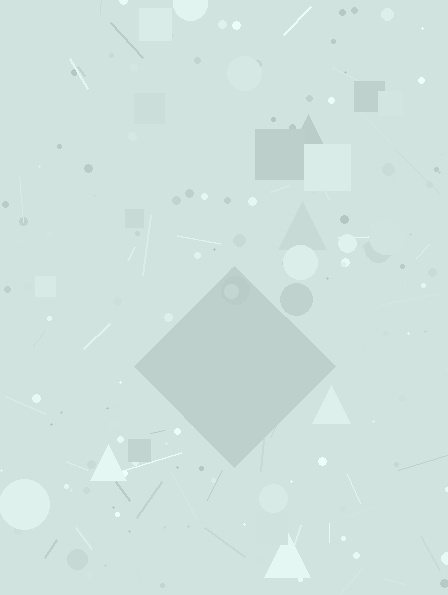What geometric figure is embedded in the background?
A diamond is embedded in the background.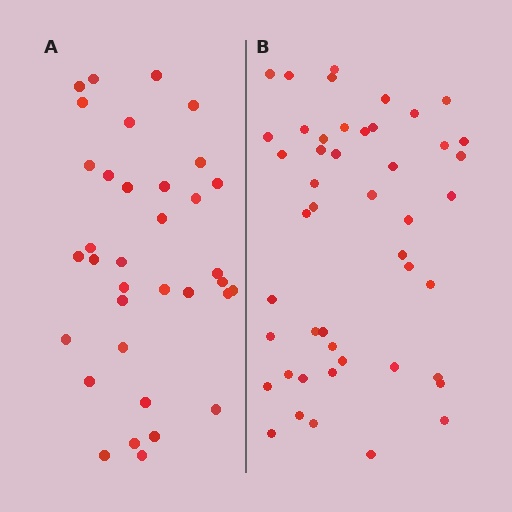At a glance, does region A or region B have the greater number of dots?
Region B (the right region) has more dots.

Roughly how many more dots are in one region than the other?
Region B has roughly 12 or so more dots than region A.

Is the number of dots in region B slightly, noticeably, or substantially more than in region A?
Region B has noticeably more, but not dramatically so. The ratio is roughly 1.3 to 1.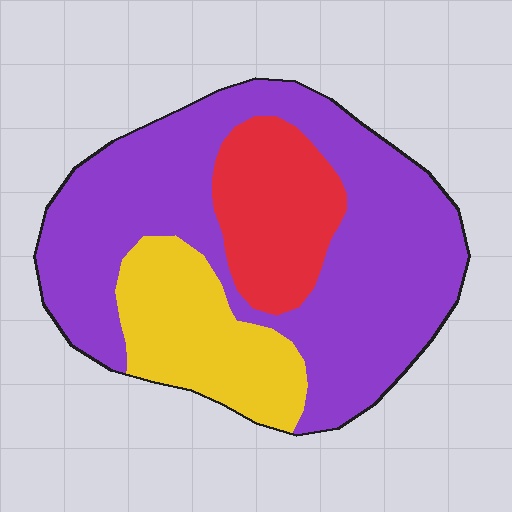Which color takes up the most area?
Purple, at roughly 60%.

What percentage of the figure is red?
Red takes up about one sixth (1/6) of the figure.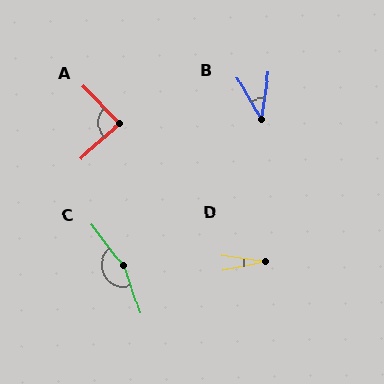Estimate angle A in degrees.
Approximately 87 degrees.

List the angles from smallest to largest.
D (20°), B (38°), A (87°), C (161°).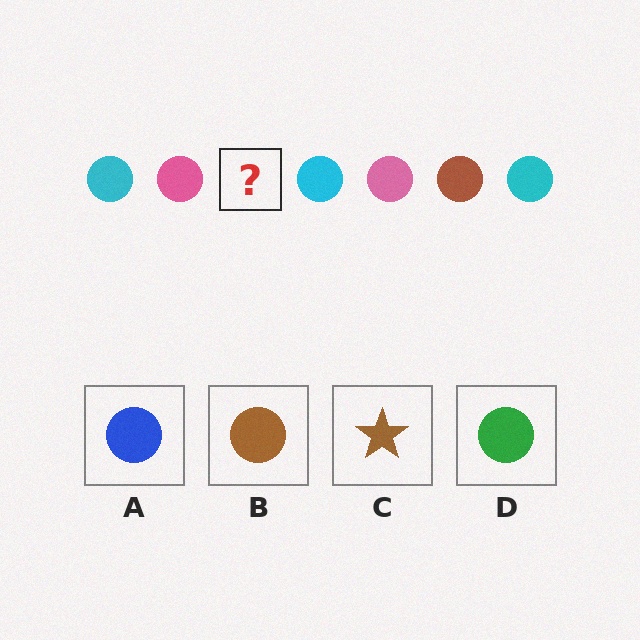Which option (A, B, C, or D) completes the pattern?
B.